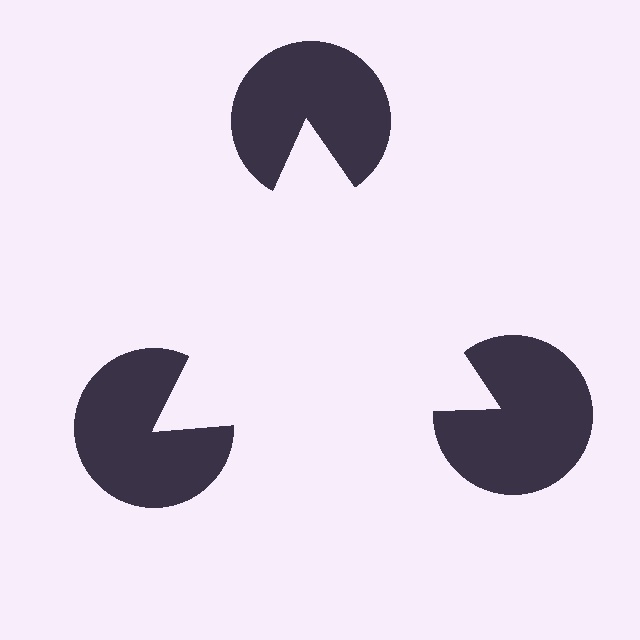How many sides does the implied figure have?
3 sides.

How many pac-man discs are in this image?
There are 3 — one at each vertex of the illusory triangle.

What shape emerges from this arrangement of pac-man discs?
An illusory triangle — its edges are inferred from the aligned wedge cuts in the pac-man discs, not physically drawn.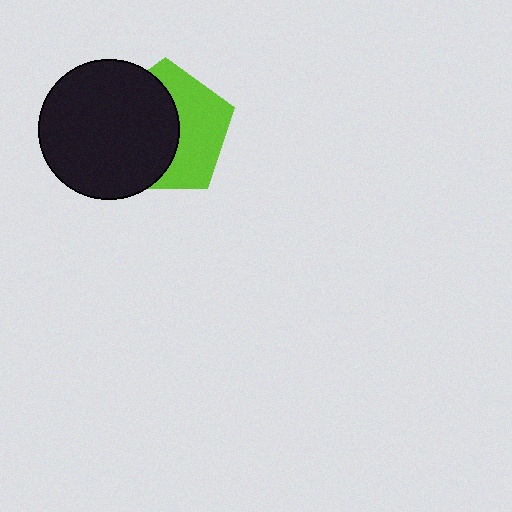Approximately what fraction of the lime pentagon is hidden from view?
Roughly 54% of the lime pentagon is hidden behind the black circle.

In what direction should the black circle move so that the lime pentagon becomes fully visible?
The black circle should move left. That is the shortest direction to clear the overlap and leave the lime pentagon fully visible.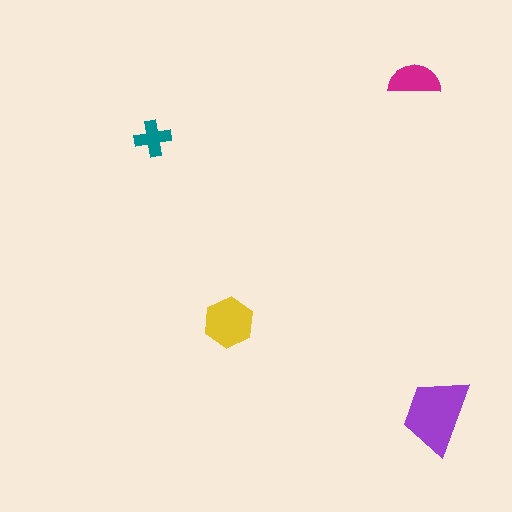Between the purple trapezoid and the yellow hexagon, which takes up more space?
The purple trapezoid.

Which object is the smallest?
The teal cross.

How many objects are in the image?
There are 4 objects in the image.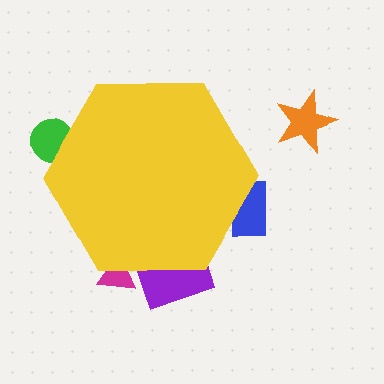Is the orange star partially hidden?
No, the orange star is fully visible.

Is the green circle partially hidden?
Yes, the green circle is partially hidden behind the yellow hexagon.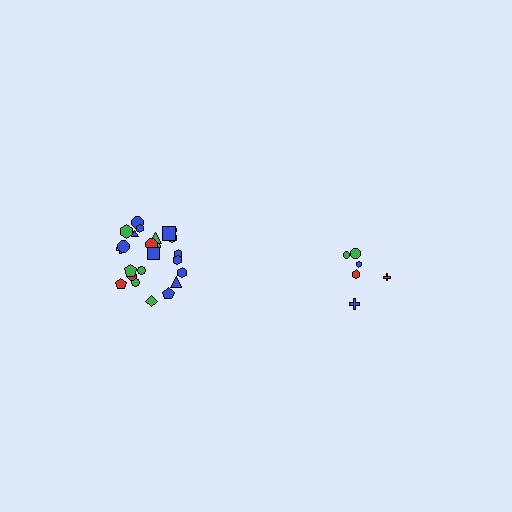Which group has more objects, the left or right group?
The left group.